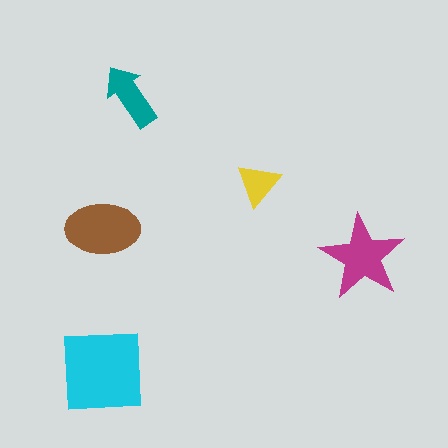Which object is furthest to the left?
The brown ellipse is leftmost.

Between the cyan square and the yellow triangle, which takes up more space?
The cyan square.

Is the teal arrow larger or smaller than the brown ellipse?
Smaller.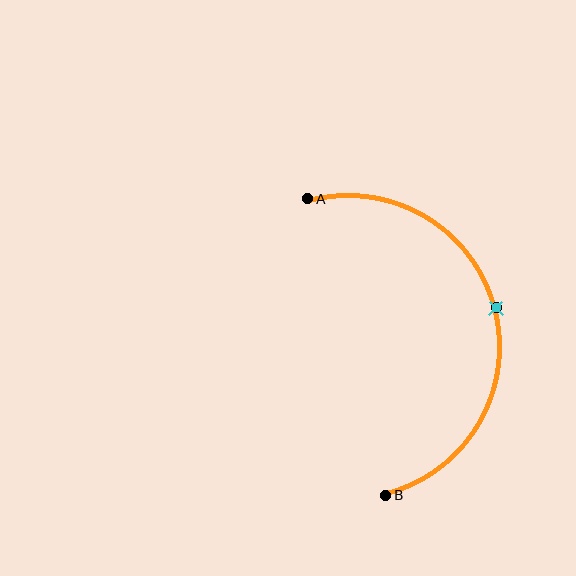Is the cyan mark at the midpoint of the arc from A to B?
Yes. The cyan mark lies on the arc at equal arc-length from both A and B — it is the arc midpoint.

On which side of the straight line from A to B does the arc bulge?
The arc bulges to the right of the straight line connecting A and B.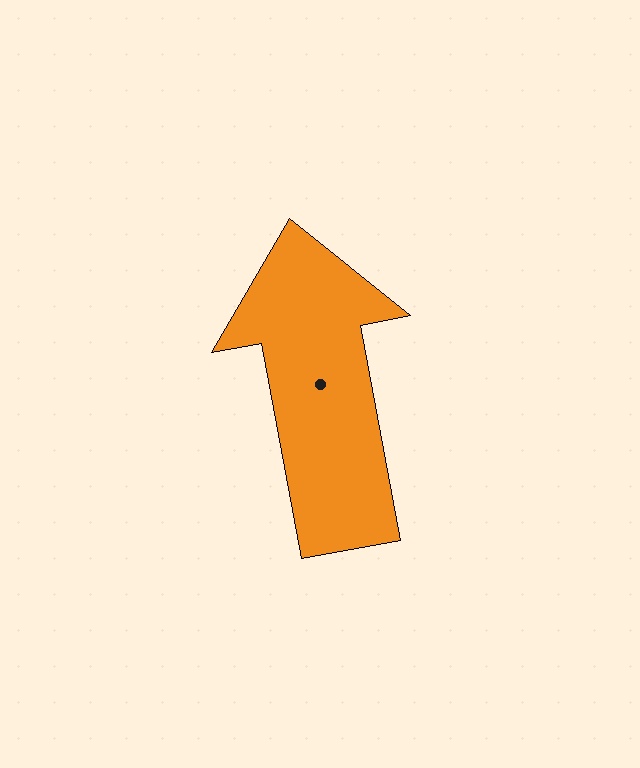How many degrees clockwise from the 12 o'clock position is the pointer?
Approximately 349 degrees.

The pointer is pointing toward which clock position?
Roughly 12 o'clock.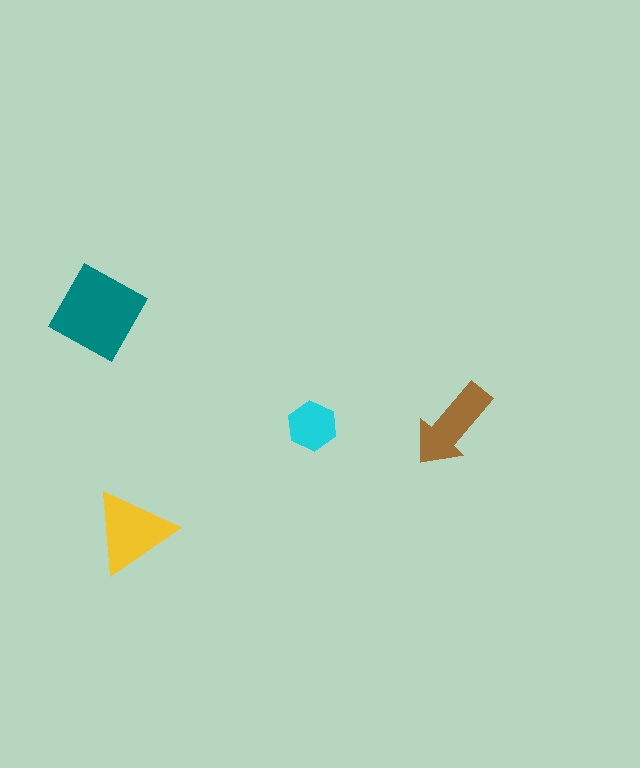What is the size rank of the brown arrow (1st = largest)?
3rd.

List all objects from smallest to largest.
The cyan hexagon, the brown arrow, the yellow triangle, the teal diamond.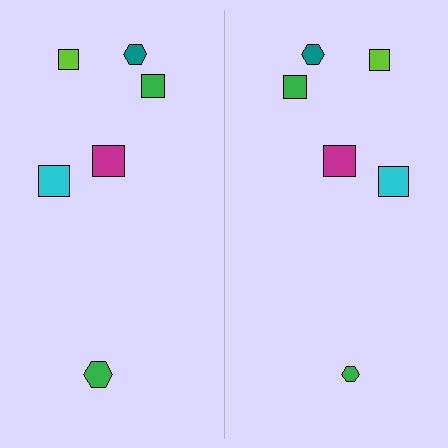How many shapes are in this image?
There are 12 shapes in this image.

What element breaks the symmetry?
The green hexagon on the right side has a different size than its mirror counterpart.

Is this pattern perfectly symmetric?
No, the pattern is not perfectly symmetric. The green hexagon on the right side has a different size than its mirror counterpart.